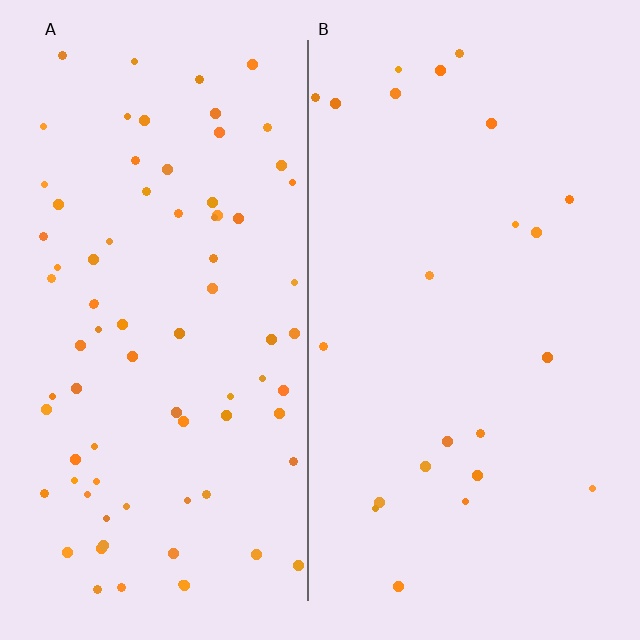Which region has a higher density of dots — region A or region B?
A (the left).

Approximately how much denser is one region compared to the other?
Approximately 3.5× — region A over region B.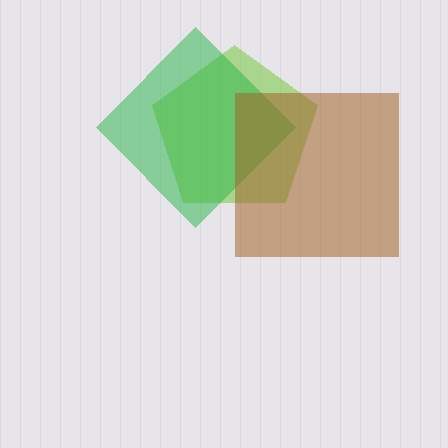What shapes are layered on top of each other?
The layered shapes are: a lime pentagon, a green diamond, a brown square.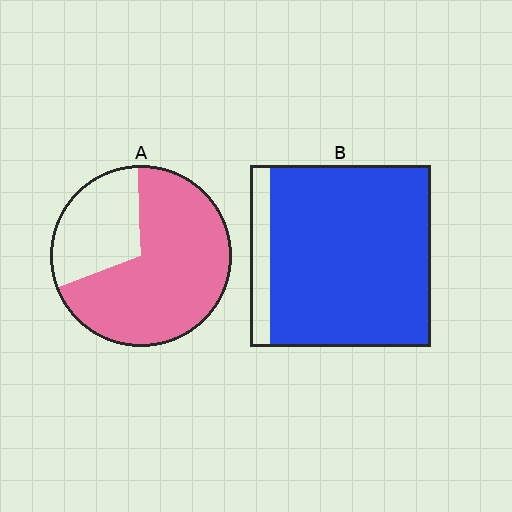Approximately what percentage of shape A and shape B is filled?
A is approximately 70% and B is approximately 90%.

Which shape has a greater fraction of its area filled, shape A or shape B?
Shape B.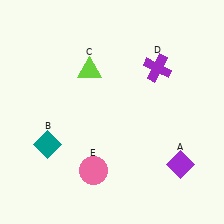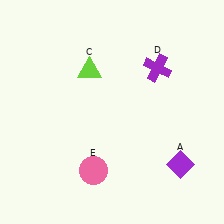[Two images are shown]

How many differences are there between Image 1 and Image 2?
There is 1 difference between the two images.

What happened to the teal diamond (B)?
The teal diamond (B) was removed in Image 2. It was in the bottom-left area of Image 1.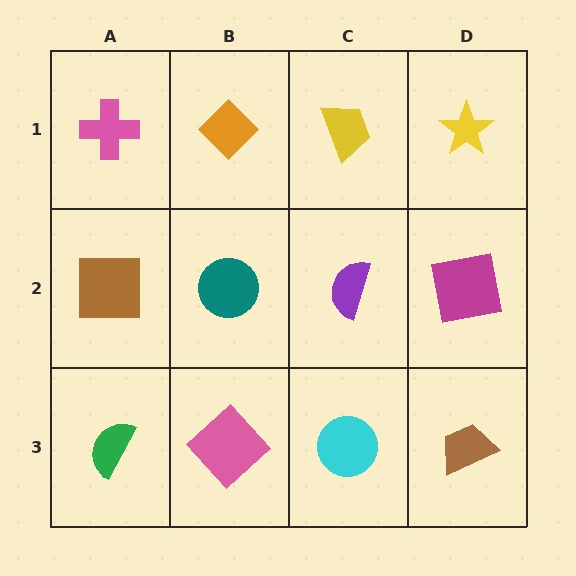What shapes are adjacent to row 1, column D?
A magenta square (row 2, column D), a yellow trapezoid (row 1, column C).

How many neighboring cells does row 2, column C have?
4.